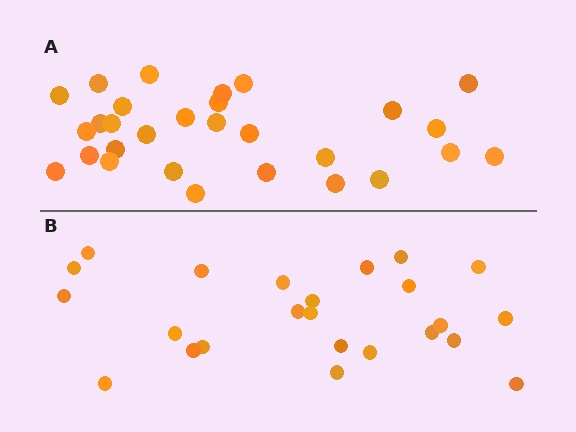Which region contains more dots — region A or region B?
Region A (the top region) has more dots.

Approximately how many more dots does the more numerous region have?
Region A has about 5 more dots than region B.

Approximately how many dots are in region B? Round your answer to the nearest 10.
About 20 dots. (The exact count is 24, which rounds to 20.)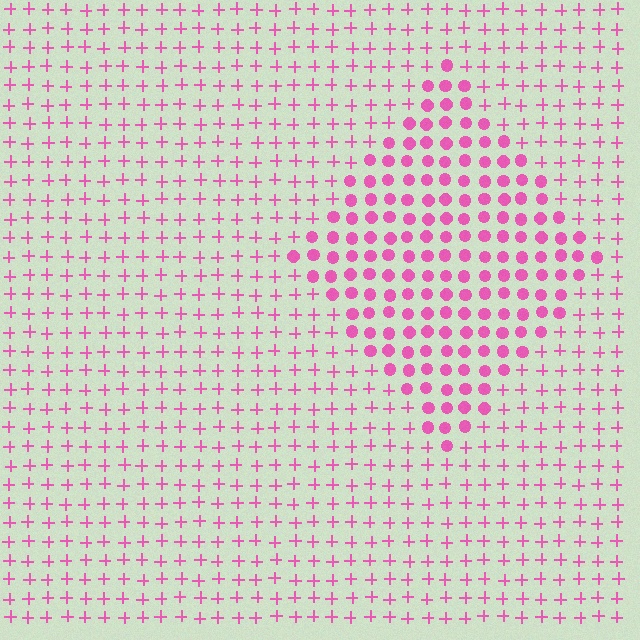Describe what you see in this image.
The image is filled with small pink elements arranged in a uniform grid. A diamond-shaped region contains circles, while the surrounding area contains plus signs. The boundary is defined purely by the change in element shape.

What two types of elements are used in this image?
The image uses circles inside the diamond region and plus signs outside it.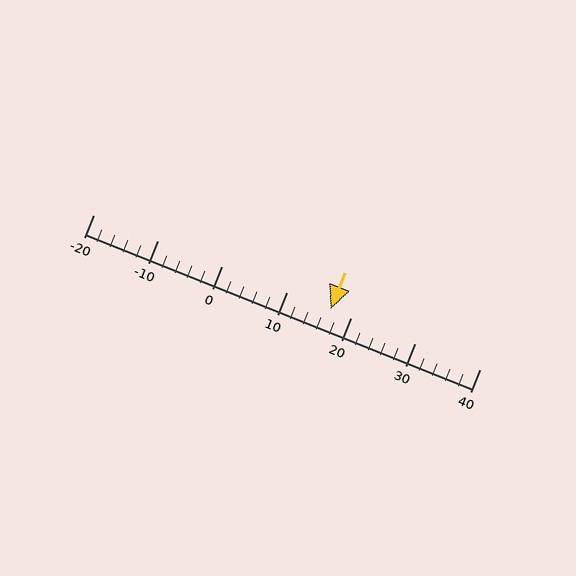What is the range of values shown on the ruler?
The ruler shows values from -20 to 40.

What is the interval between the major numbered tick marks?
The major tick marks are spaced 10 units apart.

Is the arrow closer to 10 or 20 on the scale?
The arrow is closer to 20.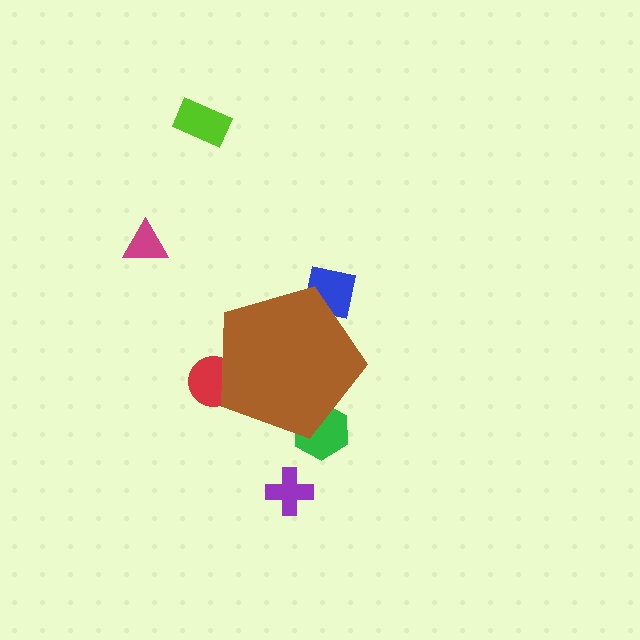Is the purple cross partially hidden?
No, the purple cross is fully visible.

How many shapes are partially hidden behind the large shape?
3 shapes are partially hidden.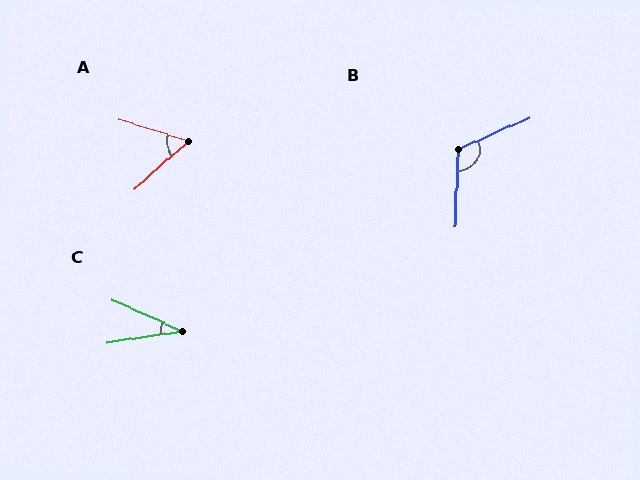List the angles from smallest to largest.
C (33°), A (59°), B (115°).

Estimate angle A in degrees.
Approximately 59 degrees.